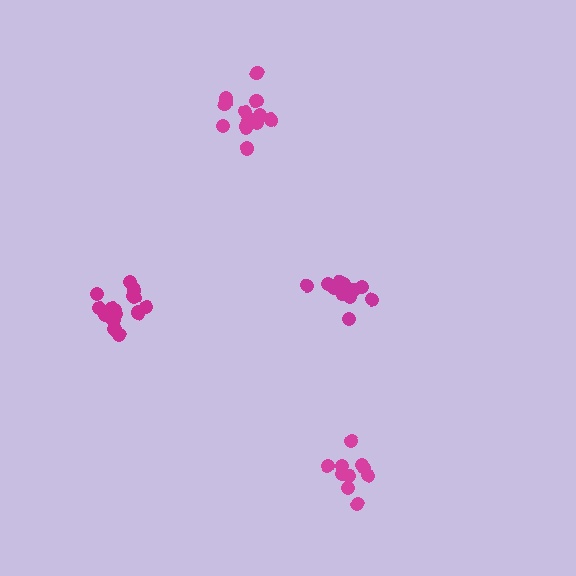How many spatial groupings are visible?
There are 4 spatial groupings.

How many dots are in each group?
Group 1: 10 dots, Group 2: 16 dots, Group 3: 14 dots, Group 4: 13 dots (53 total).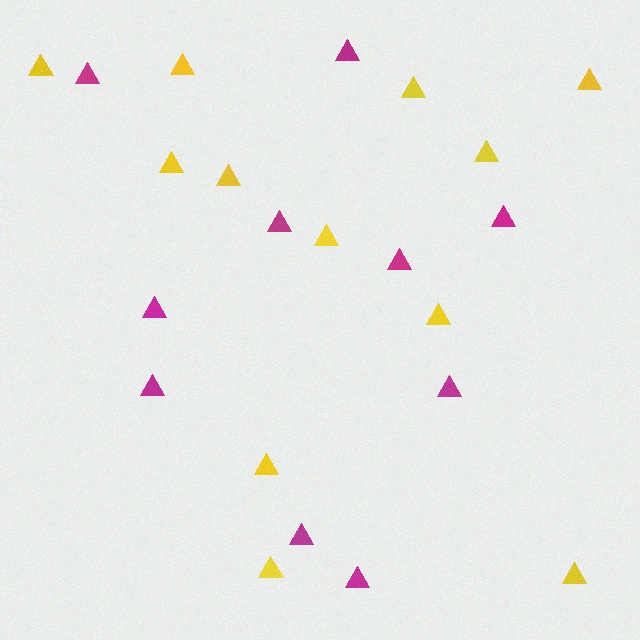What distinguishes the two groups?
There are 2 groups: one group of yellow triangles (12) and one group of magenta triangles (10).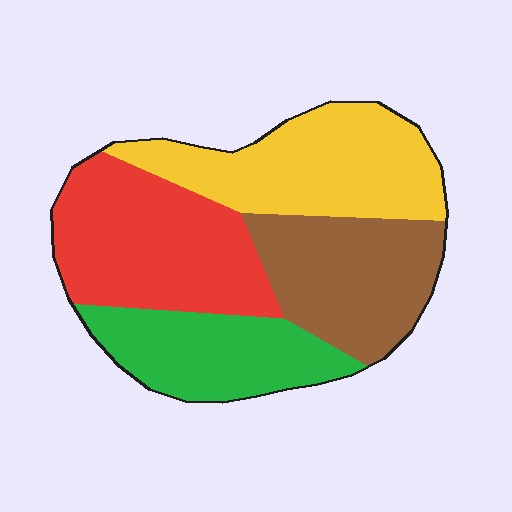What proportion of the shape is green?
Green covers about 20% of the shape.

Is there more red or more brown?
Red.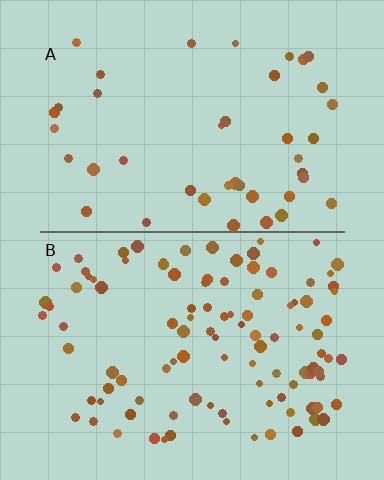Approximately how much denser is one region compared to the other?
Approximately 2.5× — region B over region A.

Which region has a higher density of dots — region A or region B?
B (the bottom).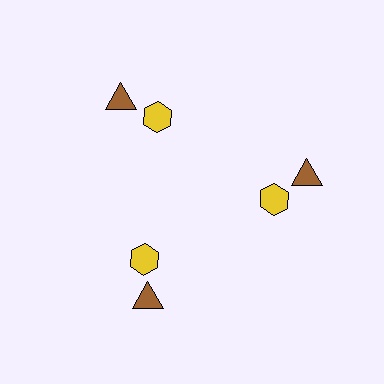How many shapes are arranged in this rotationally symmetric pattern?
There are 6 shapes, arranged in 3 groups of 2.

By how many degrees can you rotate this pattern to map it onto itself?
The pattern maps onto itself every 120 degrees of rotation.